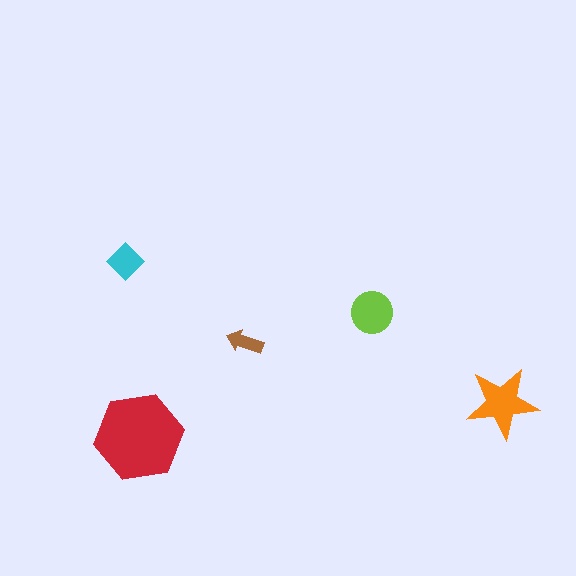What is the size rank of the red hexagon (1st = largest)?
1st.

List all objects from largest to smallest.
The red hexagon, the orange star, the lime circle, the cyan diamond, the brown arrow.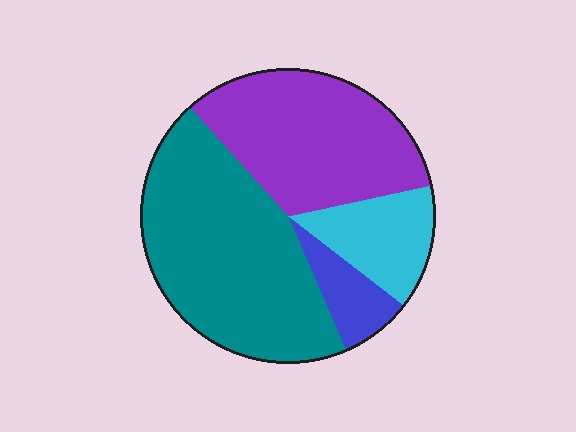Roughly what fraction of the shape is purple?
Purple covers around 35% of the shape.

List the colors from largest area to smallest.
From largest to smallest: teal, purple, cyan, blue.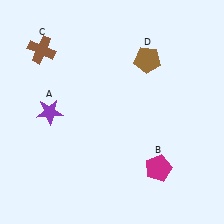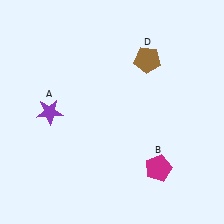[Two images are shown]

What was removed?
The brown cross (C) was removed in Image 2.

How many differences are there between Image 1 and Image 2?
There is 1 difference between the two images.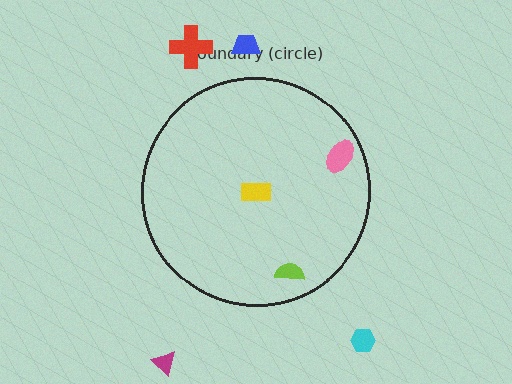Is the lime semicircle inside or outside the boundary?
Inside.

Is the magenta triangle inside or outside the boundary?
Outside.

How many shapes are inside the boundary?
3 inside, 4 outside.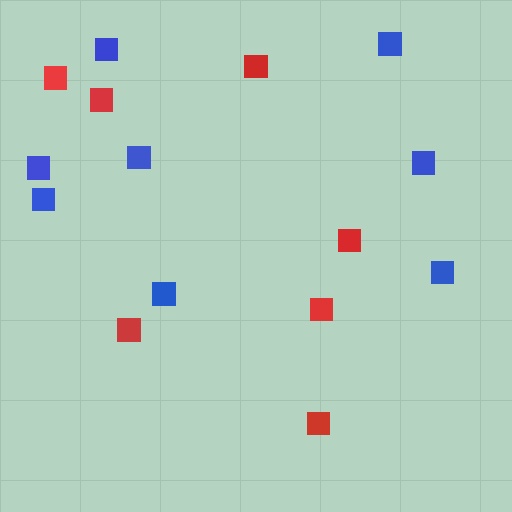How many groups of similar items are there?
There are 2 groups: one group of blue squares (8) and one group of red squares (7).